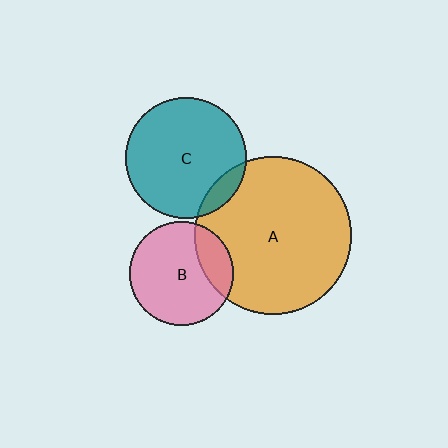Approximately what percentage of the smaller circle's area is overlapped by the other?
Approximately 20%.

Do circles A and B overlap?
Yes.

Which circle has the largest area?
Circle A (orange).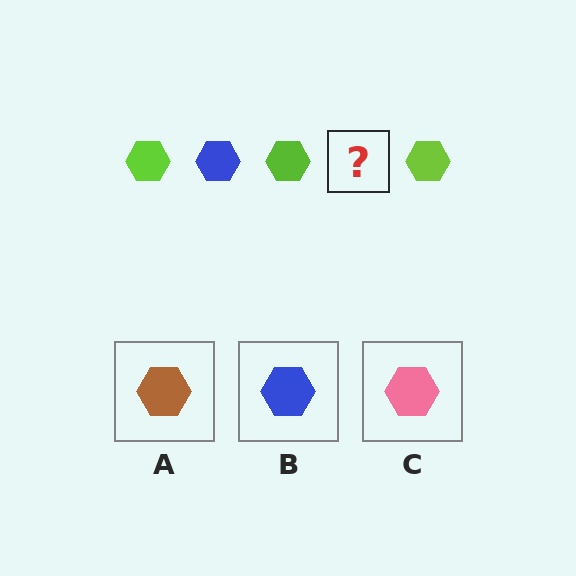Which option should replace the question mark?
Option B.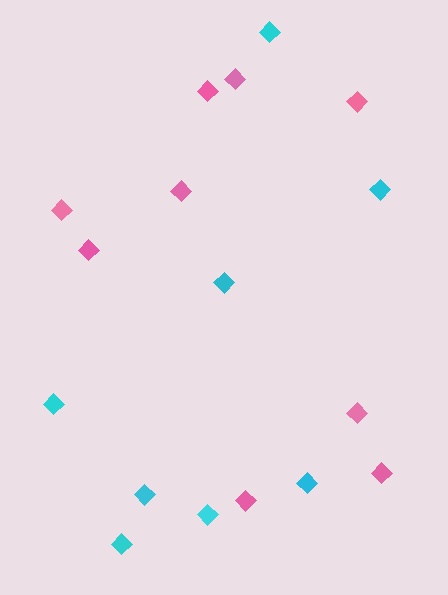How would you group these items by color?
There are 2 groups: one group of pink diamonds (9) and one group of cyan diamonds (8).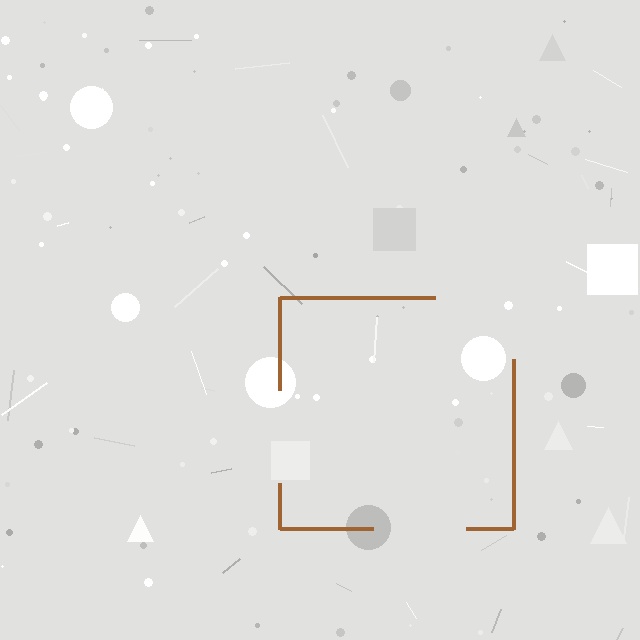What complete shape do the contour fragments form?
The contour fragments form a square.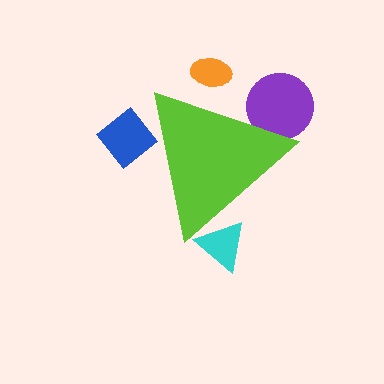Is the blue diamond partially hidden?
Yes, the blue diamond is partially hidden behind the lime triangle.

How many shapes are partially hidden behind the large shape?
4 shapes are partially hidden.